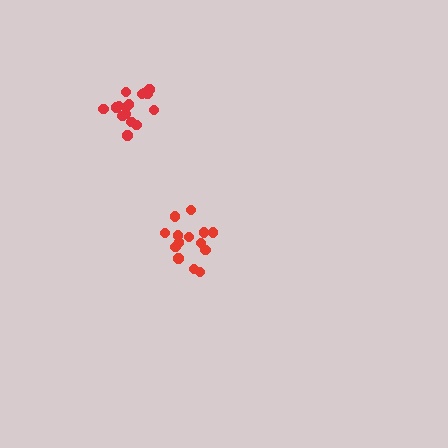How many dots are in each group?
Group 1: 14 dots, Group 2: 16 dots (30 total).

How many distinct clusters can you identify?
There are 2 distinct clusters.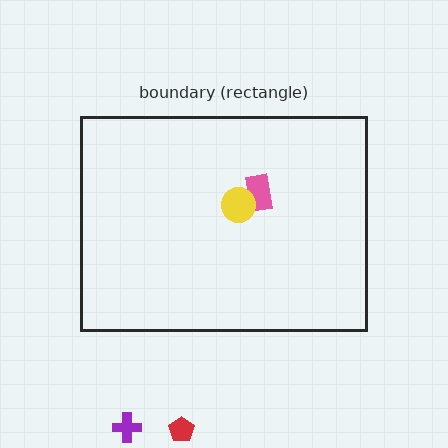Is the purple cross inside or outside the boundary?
Outside.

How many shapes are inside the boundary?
2 inside, 2 outside.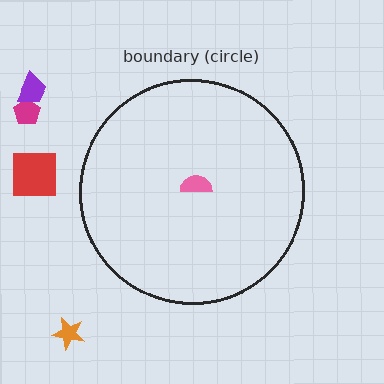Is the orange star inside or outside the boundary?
Outside.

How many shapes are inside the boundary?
1 inside, 4 outside.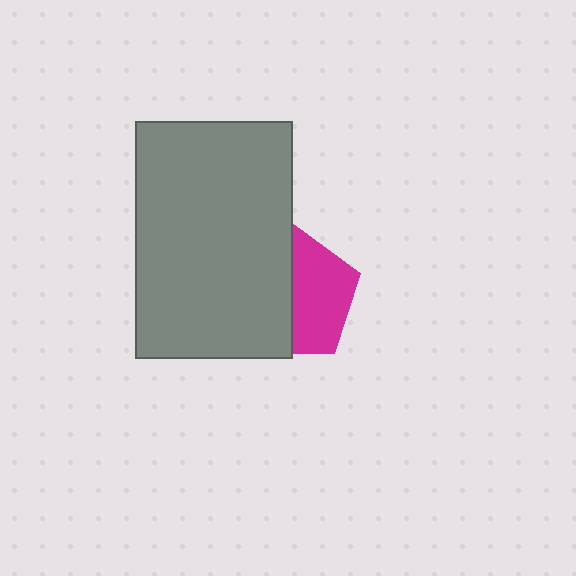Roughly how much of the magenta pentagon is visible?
About half of it is visible (roughly 49%).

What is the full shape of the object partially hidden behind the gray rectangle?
The partially hidden object is a magenta pentagon.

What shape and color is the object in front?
The object in front is a gray rectangle.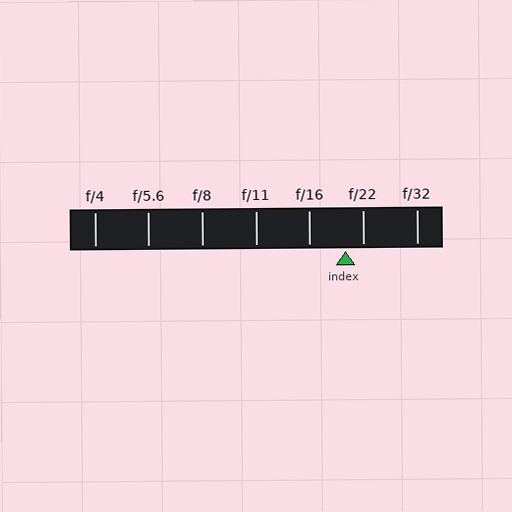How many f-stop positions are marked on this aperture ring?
There are 7 f-stop positions marked.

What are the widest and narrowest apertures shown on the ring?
The widest aperture shown is f/4 and the narrowest is f/32.